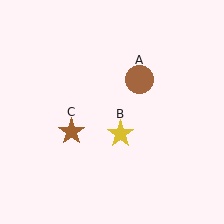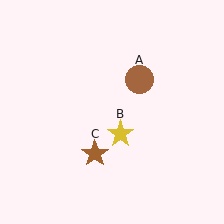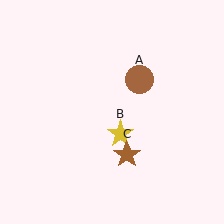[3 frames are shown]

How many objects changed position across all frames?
1 object changed position: brown star (object C).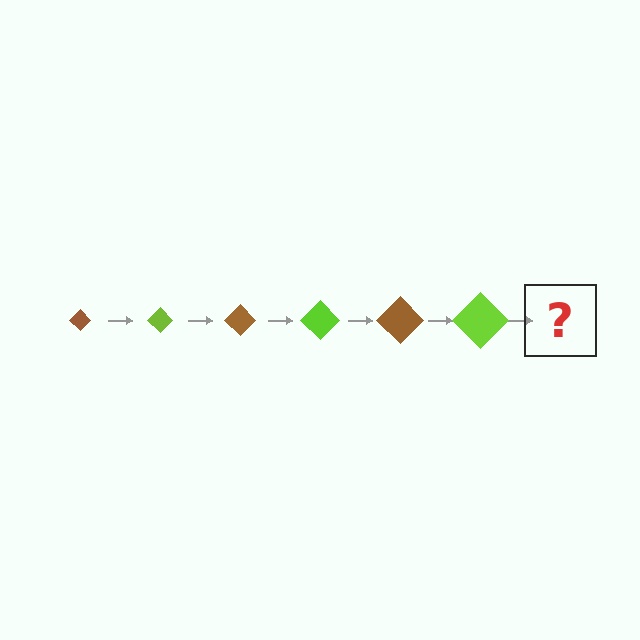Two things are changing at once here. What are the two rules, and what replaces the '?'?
The two rules are that the diamond grows larger each step and the color cycles through brown and lime. The '?' should be a brown diamond, larger than the previous one.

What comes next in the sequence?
The next element should be a brown diamond, larger than the previous one.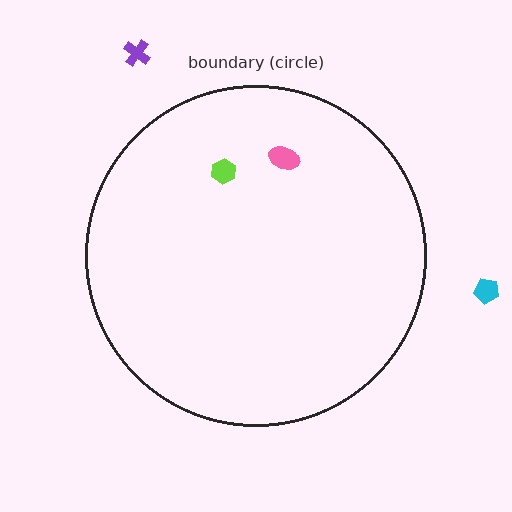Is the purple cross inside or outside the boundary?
Outside.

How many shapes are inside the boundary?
2 inside, 2 outside.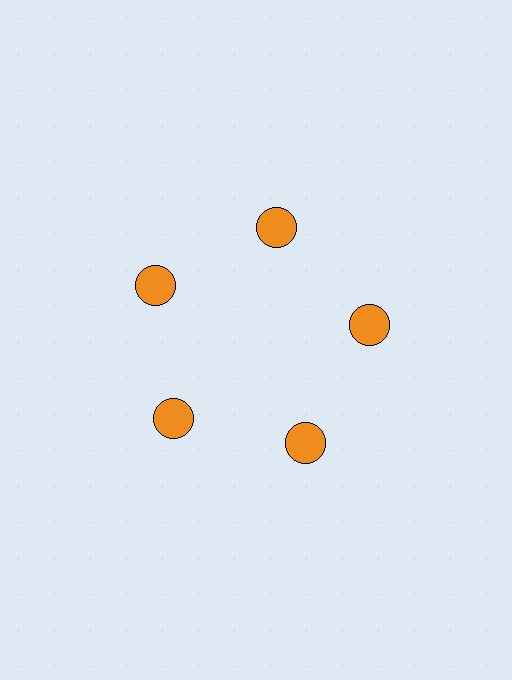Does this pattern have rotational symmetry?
Yes, this pattern has 5-fold rotational symmetry. It looks the same after rotating 72 degrees around the center.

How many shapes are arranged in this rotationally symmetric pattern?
There are 5 shapes, arranged in 5 groups of 1.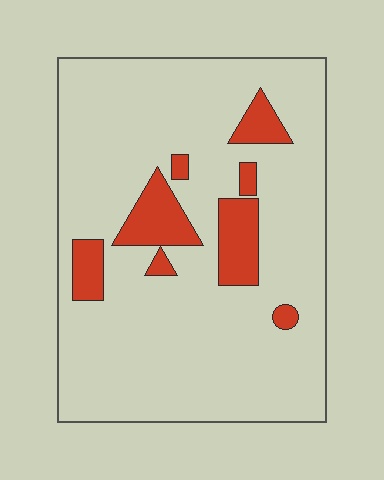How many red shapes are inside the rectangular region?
8.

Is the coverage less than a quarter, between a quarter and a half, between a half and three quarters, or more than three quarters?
Less than a quarter.